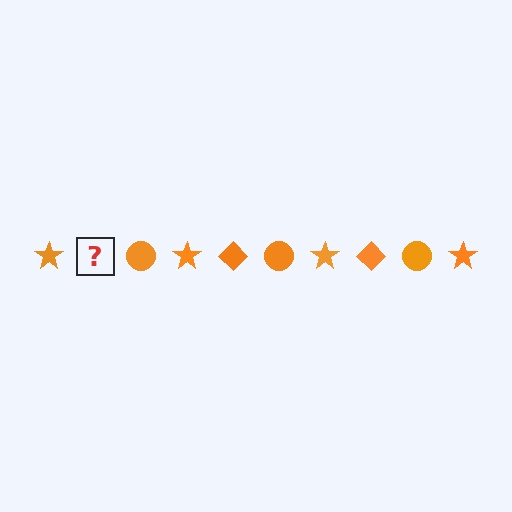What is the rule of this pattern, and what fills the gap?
The rule is that the pattern cycles through star, diamond, circle shapes in orange. The gap should be filled with an orange diamond.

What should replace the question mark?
The question mark should be replaced with an orange diamond.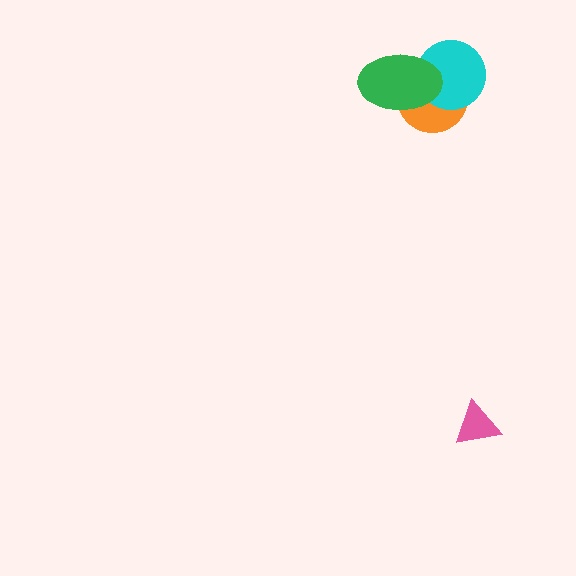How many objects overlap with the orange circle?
2 objects overlap with the orange circle.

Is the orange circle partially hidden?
Yes, it is partially covered by another shape.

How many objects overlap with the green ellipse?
2 objects overlap with the green ellipse.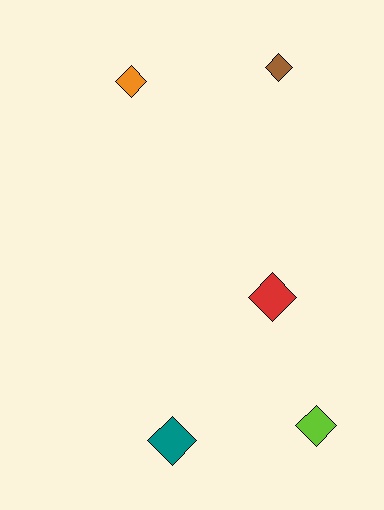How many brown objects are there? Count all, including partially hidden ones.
There is 1 brown object.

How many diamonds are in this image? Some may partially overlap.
There are 5 diamonds.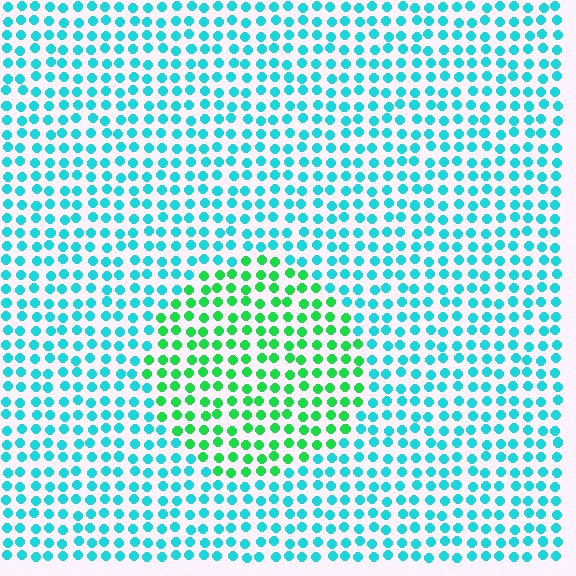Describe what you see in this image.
The image is filled with small cyan elements in a uniform arrangement. A circle-shaped region is visible where the elements are tinted to a slightly different hue, forming a subtle color boundary.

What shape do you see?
I see a circle.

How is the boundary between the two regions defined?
The boundary is defined purely by a slight shift in hue (about 48 degrees). Spacing, size, and orientation are identical on both sides.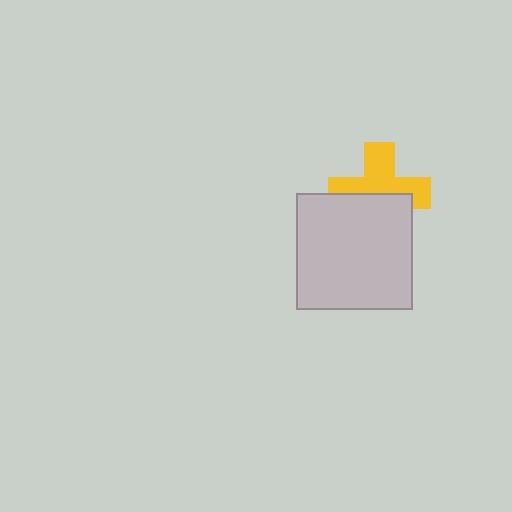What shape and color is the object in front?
The object in front is a light gray square.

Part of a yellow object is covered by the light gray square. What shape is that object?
It is a cross.